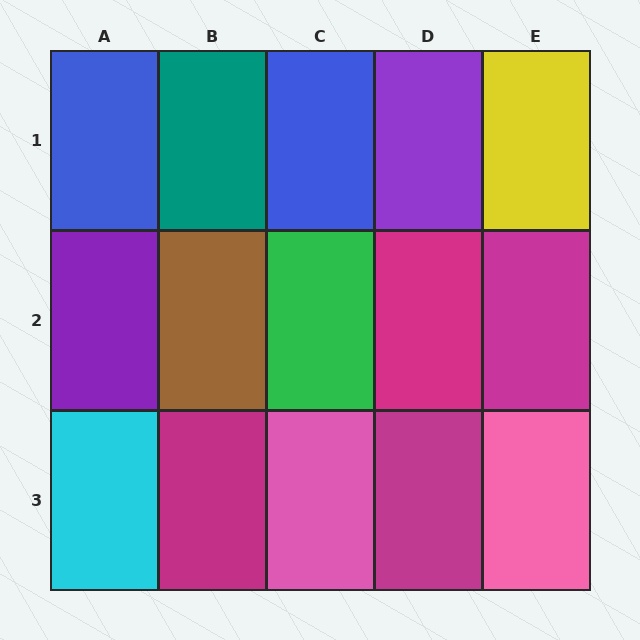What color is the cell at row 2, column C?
Green.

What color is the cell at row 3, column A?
Cyan.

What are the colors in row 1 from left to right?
Blue, teal, blue, purple, yellow.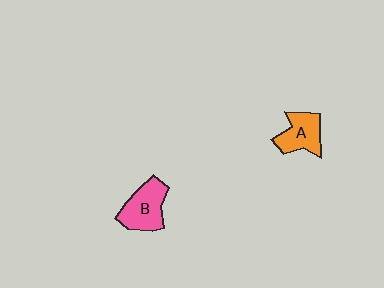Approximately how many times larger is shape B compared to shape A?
Approximately 1.2 times.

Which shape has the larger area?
Shape B (pink).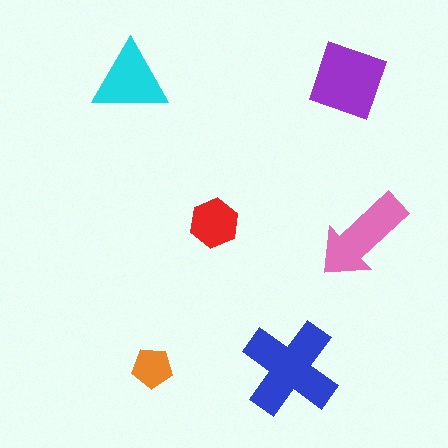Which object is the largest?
The blue cross.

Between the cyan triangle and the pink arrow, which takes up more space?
The pink arrow.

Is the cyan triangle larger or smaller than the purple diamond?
Smaller.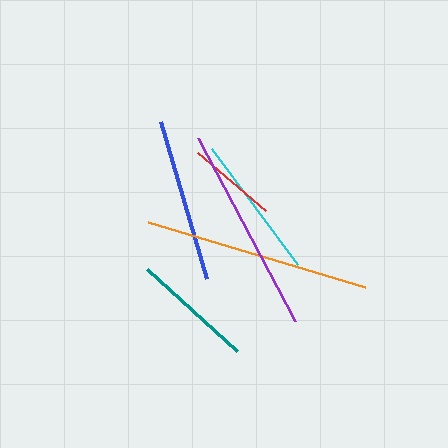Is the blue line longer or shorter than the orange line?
The orange line is longer than the blue line.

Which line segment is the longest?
The orange line is the longest at approximately 227 pixels.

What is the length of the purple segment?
The purple segment is approximately 208 pixels long.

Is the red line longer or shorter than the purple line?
The purple line is longer than the red line.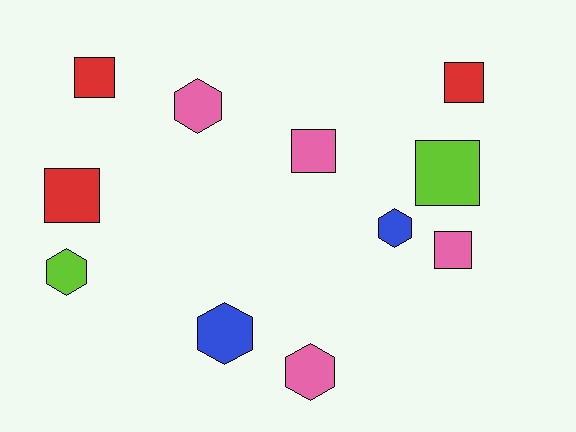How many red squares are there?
There are 3 red squares.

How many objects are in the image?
There are 11 objects.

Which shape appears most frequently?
Square, with 6 objects.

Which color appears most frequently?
Pink, with 4 objects.